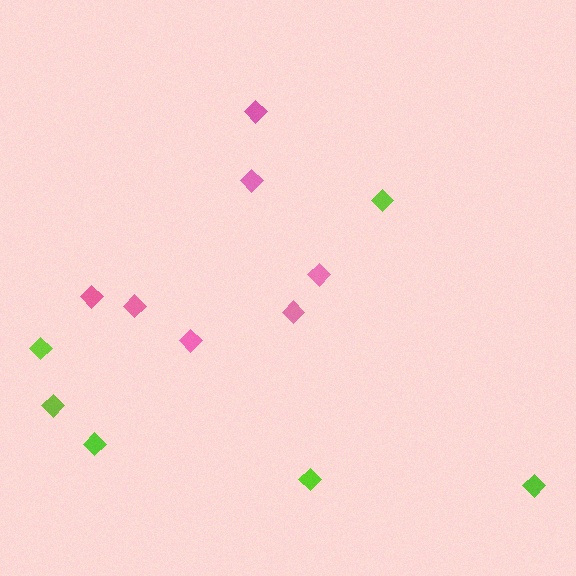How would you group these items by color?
There are 2 groups: one group of pink diamonds (7) and one group of lime diamonds (6).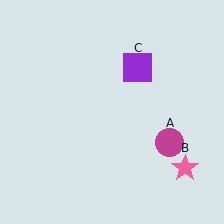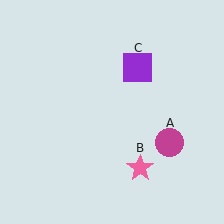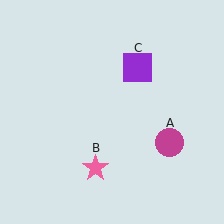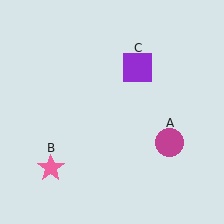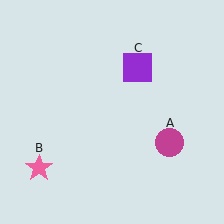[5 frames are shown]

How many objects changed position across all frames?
1 object changed position: pink star (object B).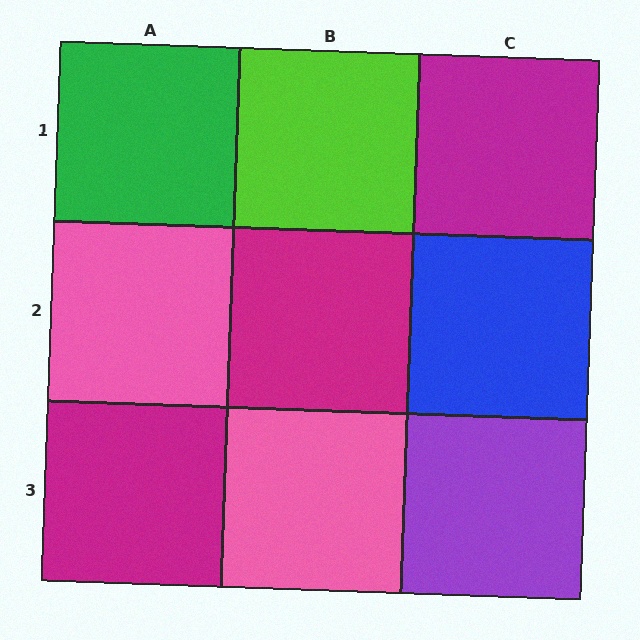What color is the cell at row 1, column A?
Green.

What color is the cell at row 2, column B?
Magenta.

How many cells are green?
1 cell is green.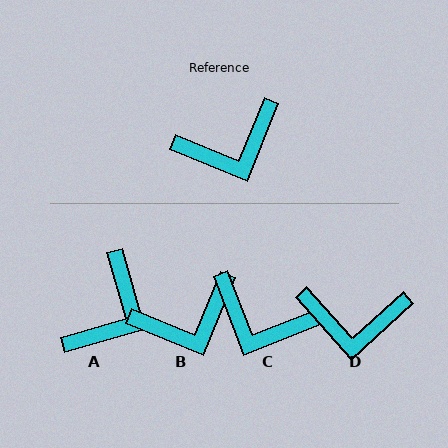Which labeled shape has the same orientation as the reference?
B.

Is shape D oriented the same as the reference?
No, it is off by about 26 degrees.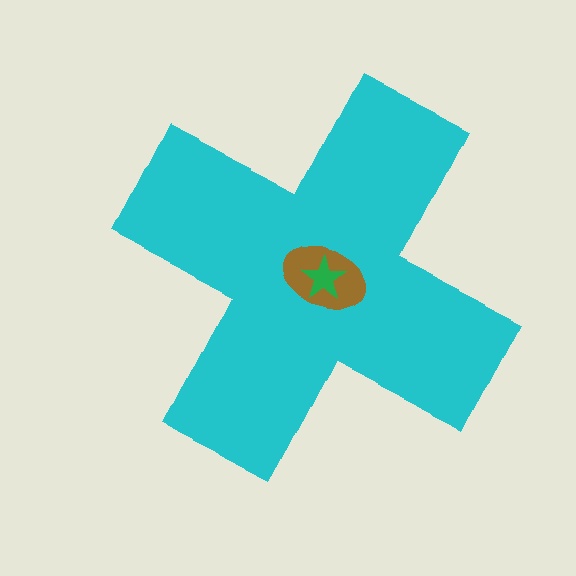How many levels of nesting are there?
3.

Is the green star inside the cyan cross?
Yes.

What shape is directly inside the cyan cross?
The brown ellipse.